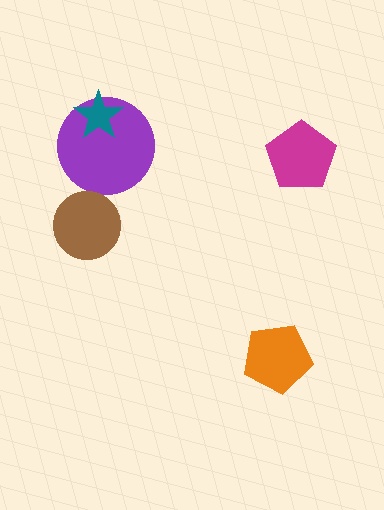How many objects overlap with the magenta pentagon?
0 objects overlap with the magenta pentagon.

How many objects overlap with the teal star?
1 object overlaps with the teal star.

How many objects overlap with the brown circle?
0 objects overlap with the brown circle.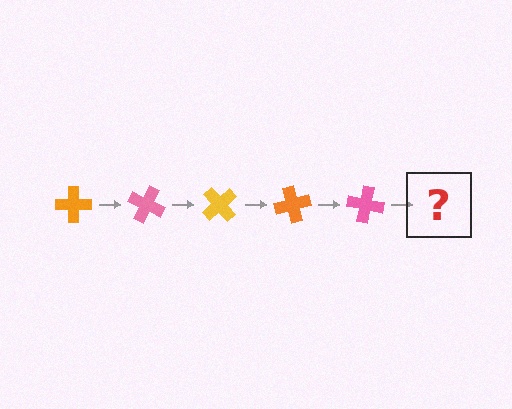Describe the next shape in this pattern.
It should be a yellow cross, rotated 125 degrees from the start.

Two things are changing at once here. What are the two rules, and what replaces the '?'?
The two rules are that it rotates 25 degrees each step and the color cycles through orange, pink, and yellow. The '?' should be a yellow cross, rotated 125 degrees from the start.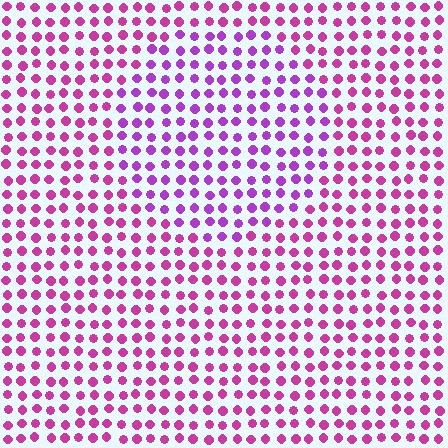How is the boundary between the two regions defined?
The boundary is defined purely by a slight shift in hue (about 29 degrees). Spacing, size, and orientation are identical on both sides.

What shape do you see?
I see a circle.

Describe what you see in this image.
The image is filled with small magenta elements in a uniform arrangement. A circle-shaped region is visible where the elements are tinted to a slightly different hue, forming a subtle color boundary.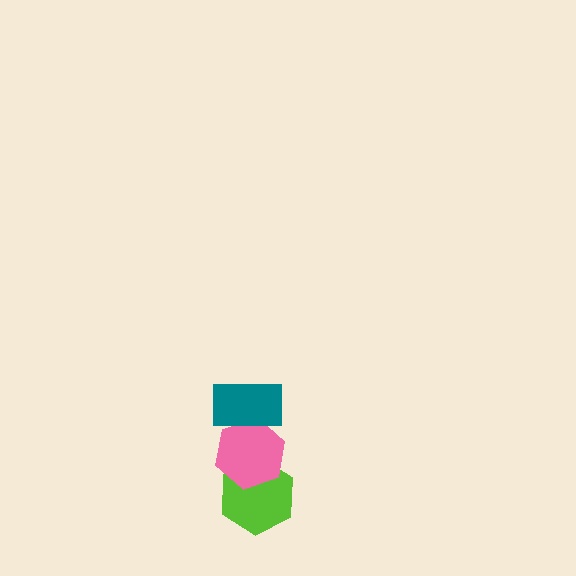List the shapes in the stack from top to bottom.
From top to bottom: the teal rectangle, the pink hexagon, the lime hexagon.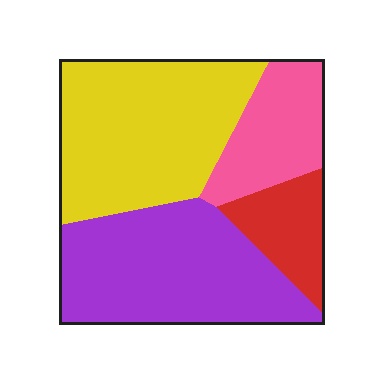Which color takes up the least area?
Red, at roughly 10%.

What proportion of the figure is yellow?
Yellow takes up between a quarter and a half of the figure.